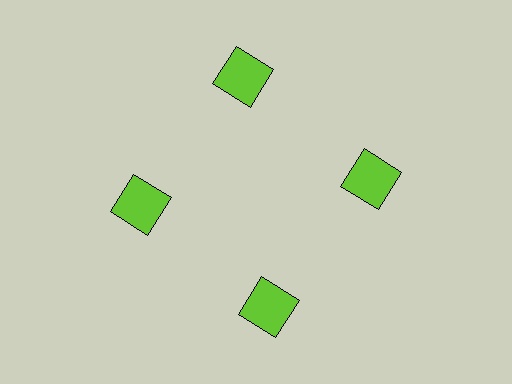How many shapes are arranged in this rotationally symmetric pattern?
There are 4 shapes, arranged in 4 groups of 1.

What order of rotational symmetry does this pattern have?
This pattern has 4-fold rotational symmetry.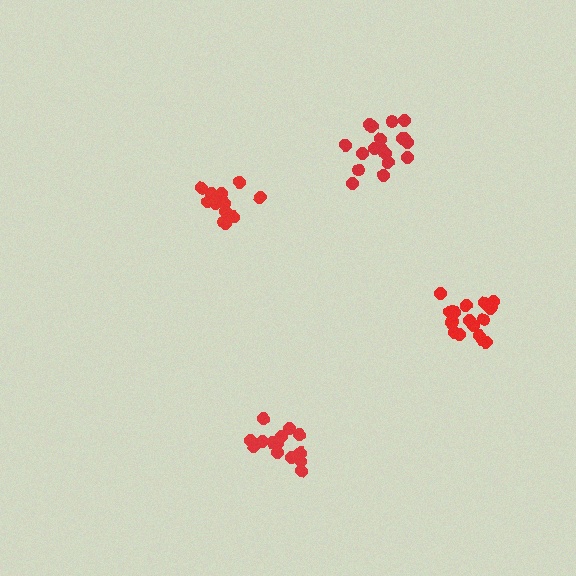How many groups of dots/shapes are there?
There are 4 groups.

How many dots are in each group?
Group 1: 19 dots, Group 2: 14 dots, Group 3: 19 dots, Group 4: 13 dots (65 total).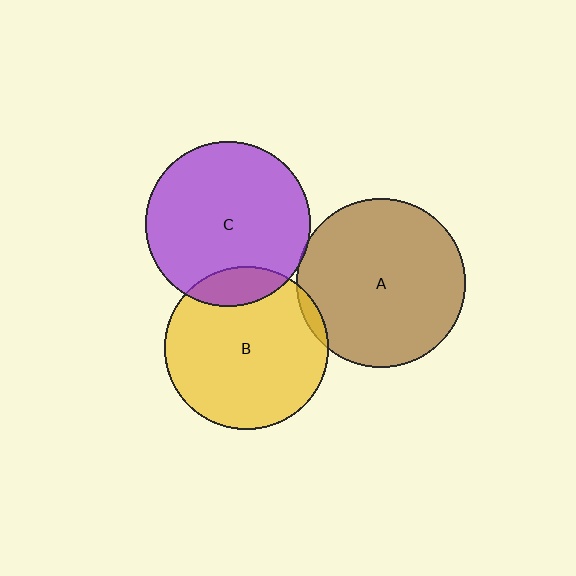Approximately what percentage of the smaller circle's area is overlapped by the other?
Approximately 15%.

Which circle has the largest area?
Circle A (brown).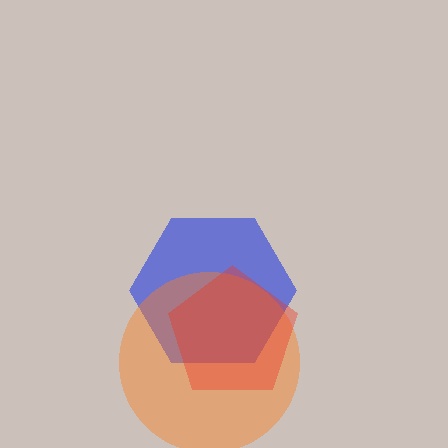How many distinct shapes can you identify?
There are 3 distinct shapes: a blue hexagon, an orange circle, a red pentagon.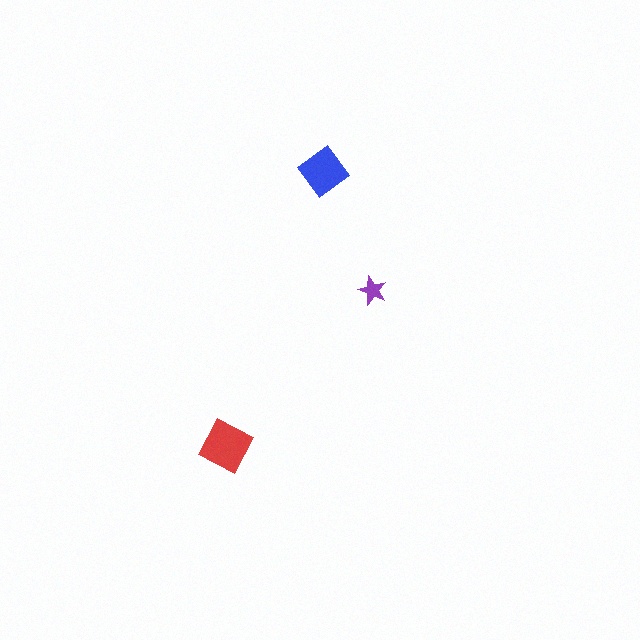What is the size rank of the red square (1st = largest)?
1st.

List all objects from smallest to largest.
The purple star, the blue diamond, the red square.